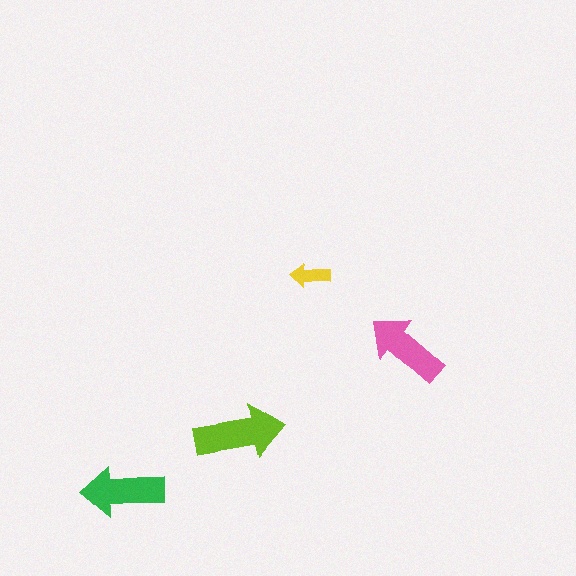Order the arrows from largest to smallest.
the lime one, the green one, the pink one, the yellow one.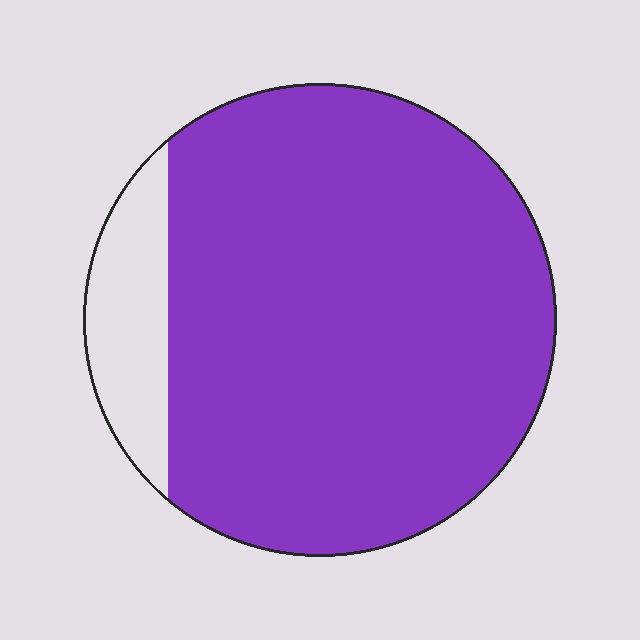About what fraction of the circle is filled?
About seven eighths (7/8).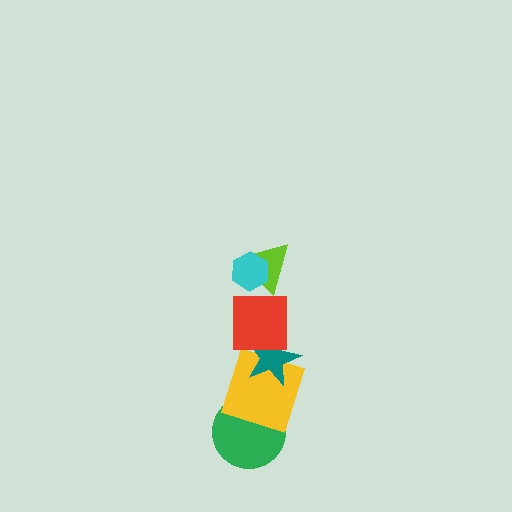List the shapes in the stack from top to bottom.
From top to bottom: the cyan hexagon, the lime triangle, the red square, the teal star, the yellow square, the green circle.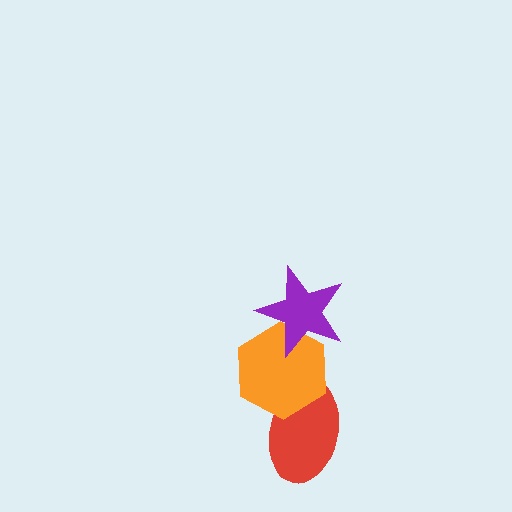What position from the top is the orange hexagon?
The orange hexagon is 2nd from the top.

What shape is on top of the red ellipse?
The orange hexagon is on top of the red ellipse.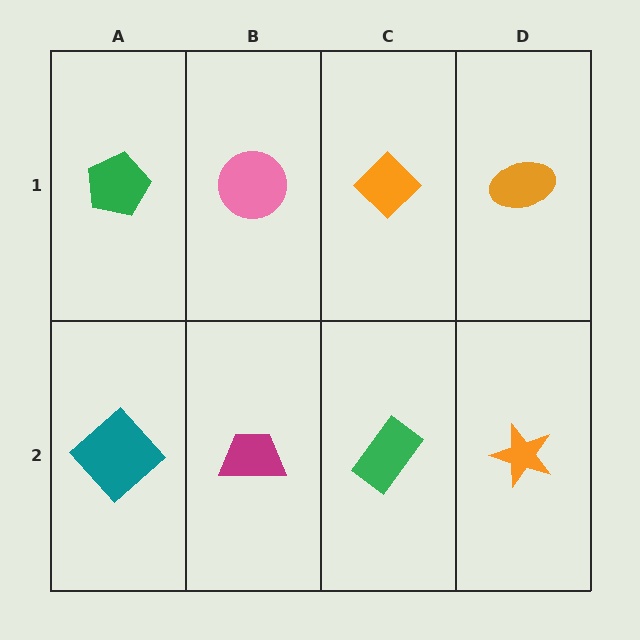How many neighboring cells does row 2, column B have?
3.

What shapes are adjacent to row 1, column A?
A teal diamond (row 2, column A), a pink circle (row 1, column B).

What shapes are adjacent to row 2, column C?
An orange diamond (row 1, column C), a magenta trapezoid (row 2, column B), an orange star (row 2, column D).